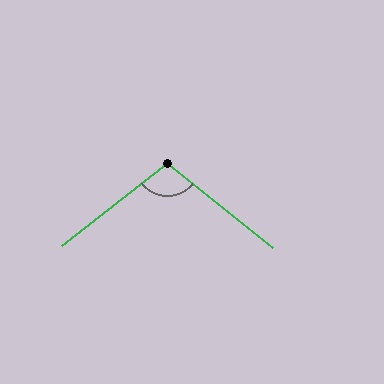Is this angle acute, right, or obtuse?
It is obtuse.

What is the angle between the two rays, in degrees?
Approximately 103 degrees.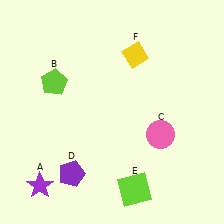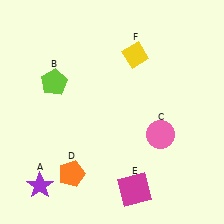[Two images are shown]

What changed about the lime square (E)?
In Image 1, E is lime. In Image 2, it changed to magenta.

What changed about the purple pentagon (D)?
In Image 1, D is purple. In Image 2, it changed to orange.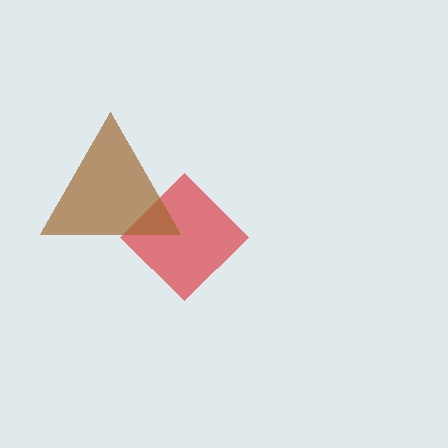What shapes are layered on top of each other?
The layered shapes are: a red diamond, a brown triangle.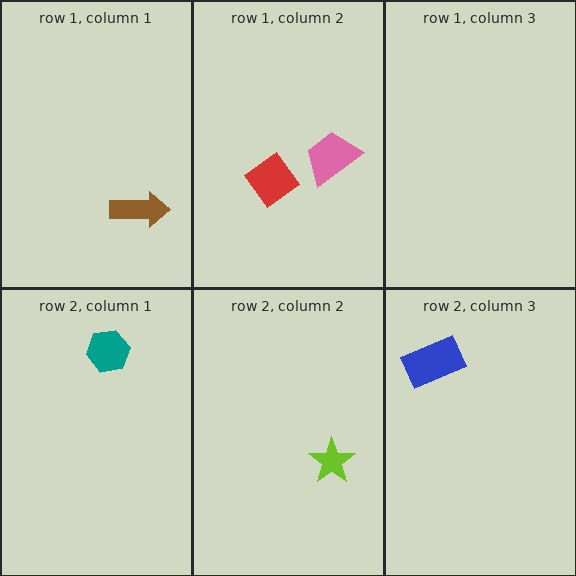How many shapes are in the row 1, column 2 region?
2.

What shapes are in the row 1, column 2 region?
The pink trapezoid, the red diamond.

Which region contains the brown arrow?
The row 1, column 1 region.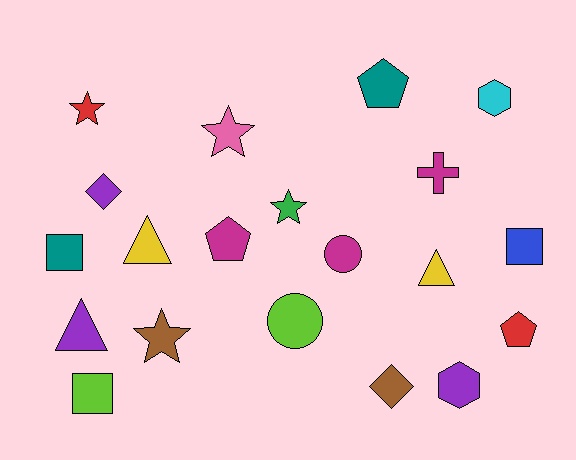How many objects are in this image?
There are 20 objects.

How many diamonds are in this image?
There are 2 diamonds.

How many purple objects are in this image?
There are 3 purple objects.